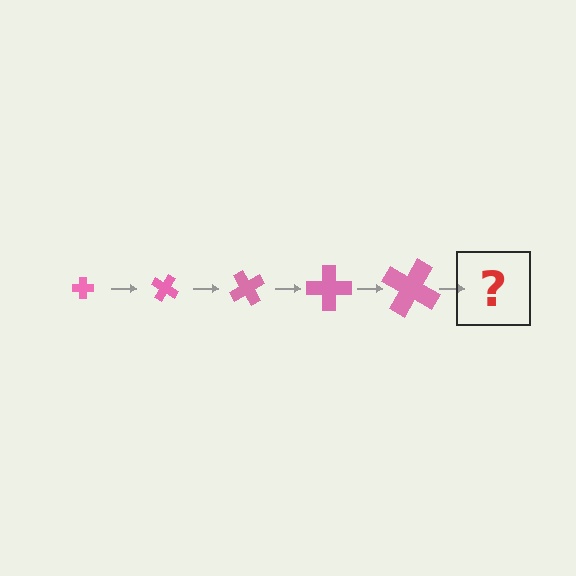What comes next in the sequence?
The next element should be a cross, larger than the previous one and rotated 150 degrees from the start.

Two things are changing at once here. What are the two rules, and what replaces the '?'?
The two rules are that the cross grows larger each step and it rotates 30 degrees each step. The '?' should be a cross, larger than the previous one and rotated 150 degrees from the start.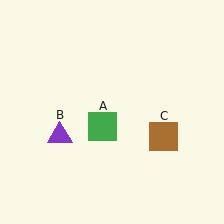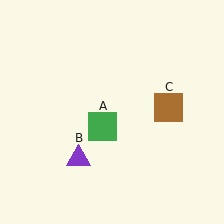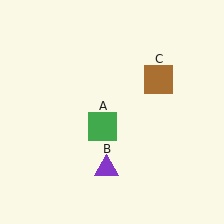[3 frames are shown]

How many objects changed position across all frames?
2 objects changed position: purple triangle (object B), brown square (object C).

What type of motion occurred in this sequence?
The purple triangle (object B), brown square (object C) rotated counterclockwise around the center of the scene.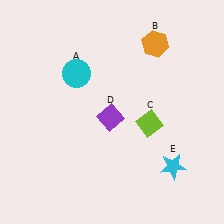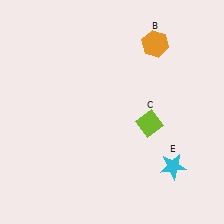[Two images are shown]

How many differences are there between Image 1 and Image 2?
There are 2 differences between the two images.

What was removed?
The purple diamond (D), the cyan circle (A) were removed in Image 2.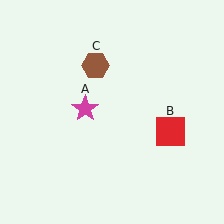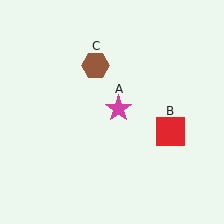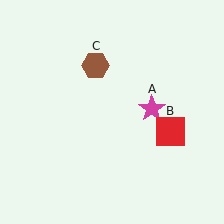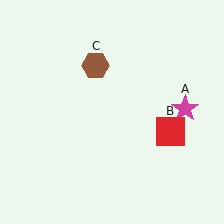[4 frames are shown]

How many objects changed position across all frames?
1 object changed position: magenta star (object A).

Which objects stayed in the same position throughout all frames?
Red square (object B) and brown hexagon (object C) remained stationary.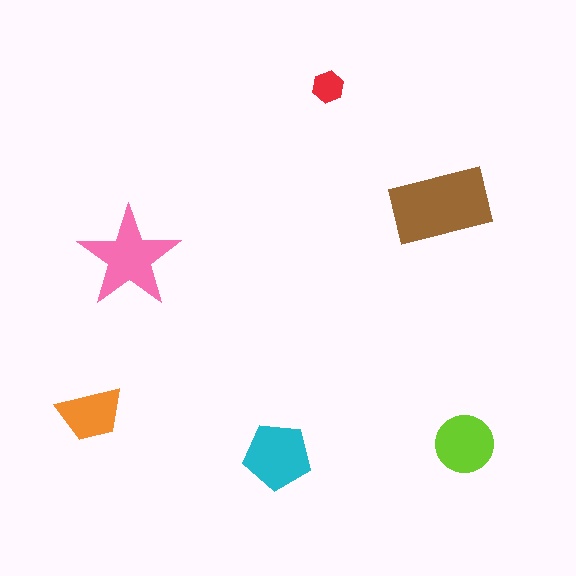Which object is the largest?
The brown rectangle.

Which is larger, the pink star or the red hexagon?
The pink star.